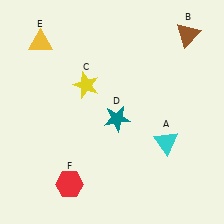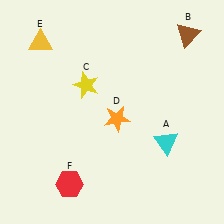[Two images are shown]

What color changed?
The star (D) changed from teal in Image 1 to orange in Image 2.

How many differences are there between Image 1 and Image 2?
There is 1 difference between the two images.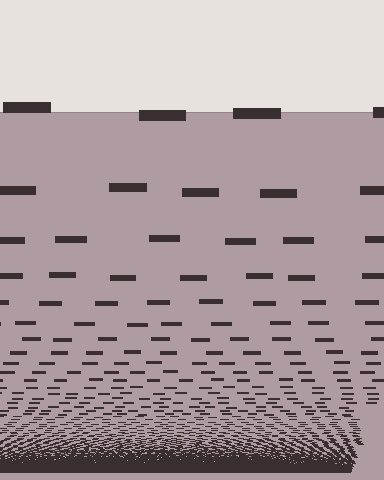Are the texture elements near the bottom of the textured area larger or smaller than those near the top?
Smaller. The gradient is inverted — elements near the bottom are smaller and denser.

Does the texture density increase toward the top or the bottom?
Density increases toward the bottom.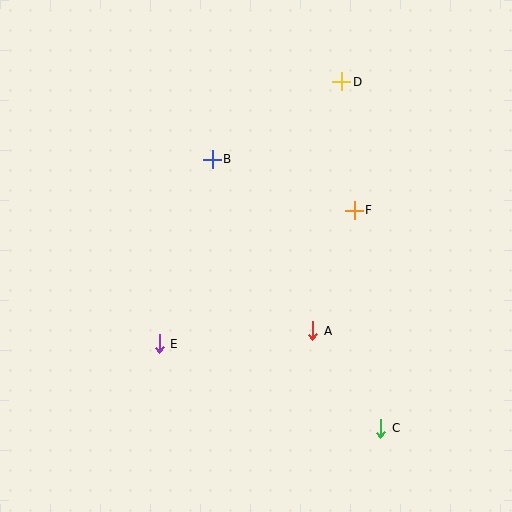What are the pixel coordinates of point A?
Point A is at (313, 331).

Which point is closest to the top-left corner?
Point B is closest to the top-left corner.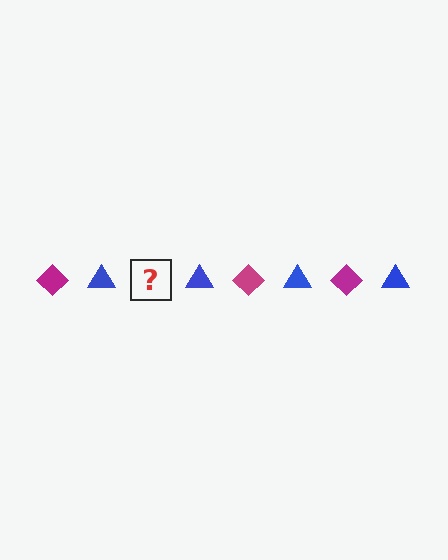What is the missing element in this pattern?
The missing element is a magenta diamond.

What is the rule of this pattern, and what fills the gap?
The rule is that the pattern alternates between magenta diamond and blue triangle. The gap should be filled with a magenta diamond.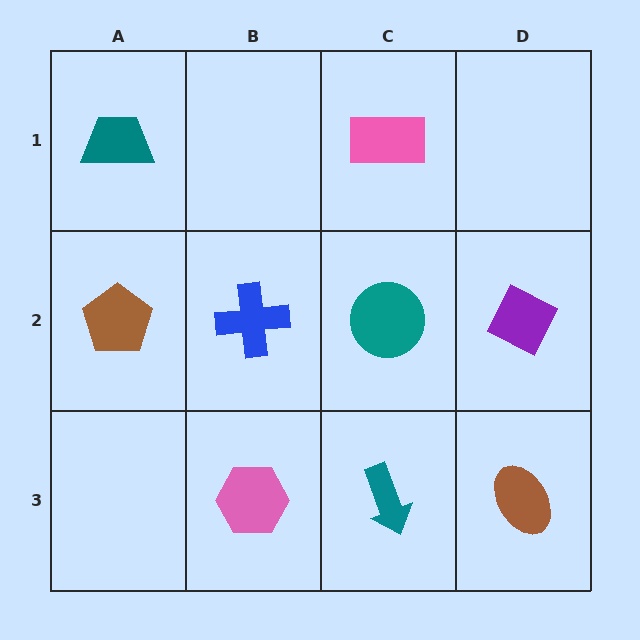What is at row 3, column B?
A pink hexagon.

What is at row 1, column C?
A pink rectangle.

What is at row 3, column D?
A brown ellipse.